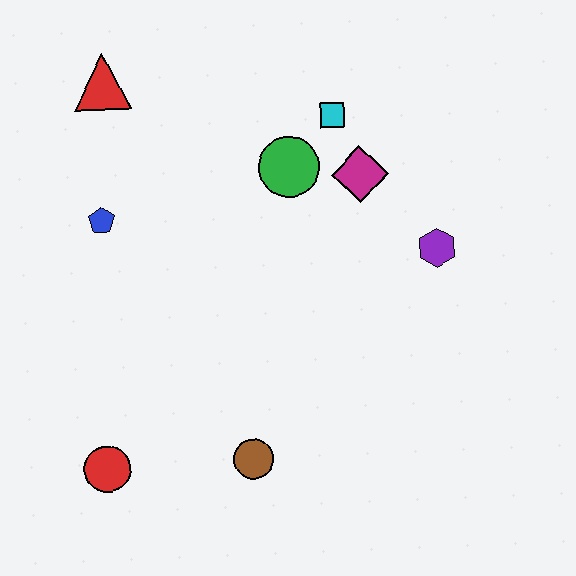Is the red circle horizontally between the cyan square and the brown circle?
No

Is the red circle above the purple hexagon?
No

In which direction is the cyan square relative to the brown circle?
The cyan square is above the brown circle.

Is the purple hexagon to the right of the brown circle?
Yes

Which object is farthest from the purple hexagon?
The red circle is farthest from the purple hexagon.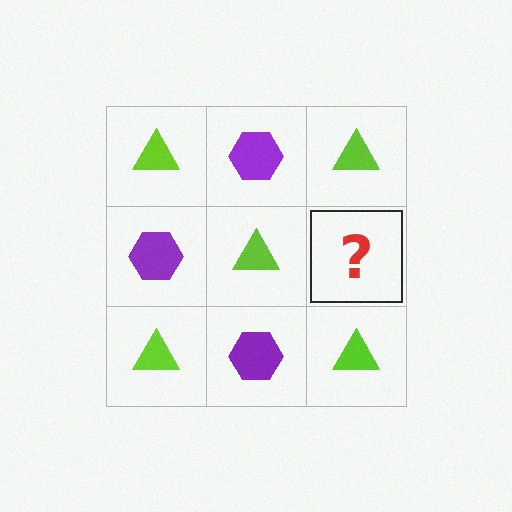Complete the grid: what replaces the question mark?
The question mark should be replaced with a purple hexagon.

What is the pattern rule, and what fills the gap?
The rule is that it alternates lime triangle and purple hexagon in a checkerboard pattern. The gap should be filled with a purple hexagon.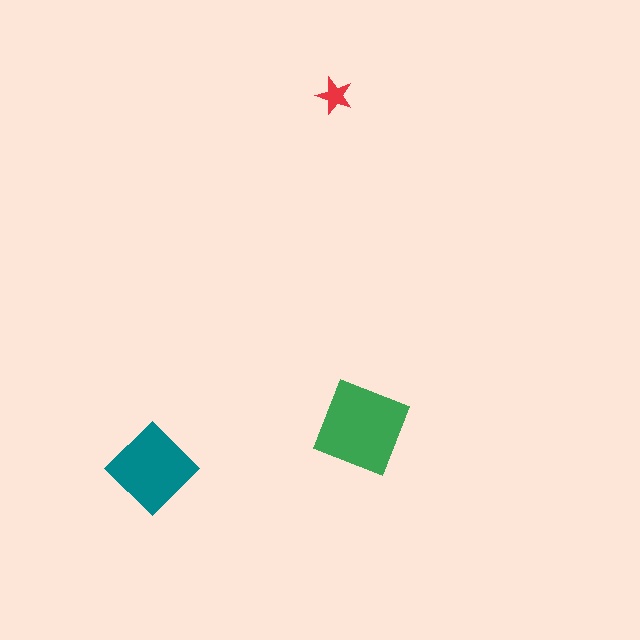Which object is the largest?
The green square.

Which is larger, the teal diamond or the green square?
The green square.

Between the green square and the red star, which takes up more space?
The green square.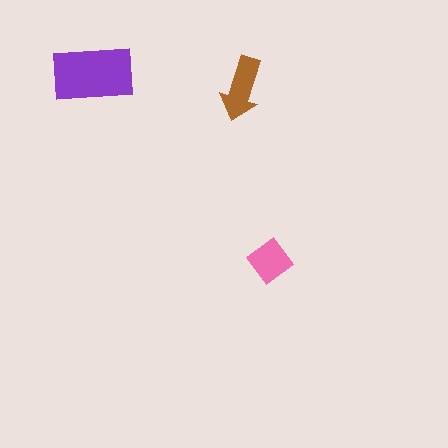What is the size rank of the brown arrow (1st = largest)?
2nd.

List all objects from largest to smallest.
The purple rectangle, the brown arrow, the pink diamond.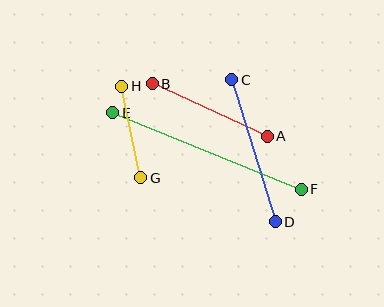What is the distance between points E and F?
The distance is approximately 203 pixels.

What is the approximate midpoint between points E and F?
The midpoint is at approximately (207, 151) pixels.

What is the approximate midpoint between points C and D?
The midpoint is at approximately (254, 151) pixels.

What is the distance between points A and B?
The distance is approximately 126 pixels.